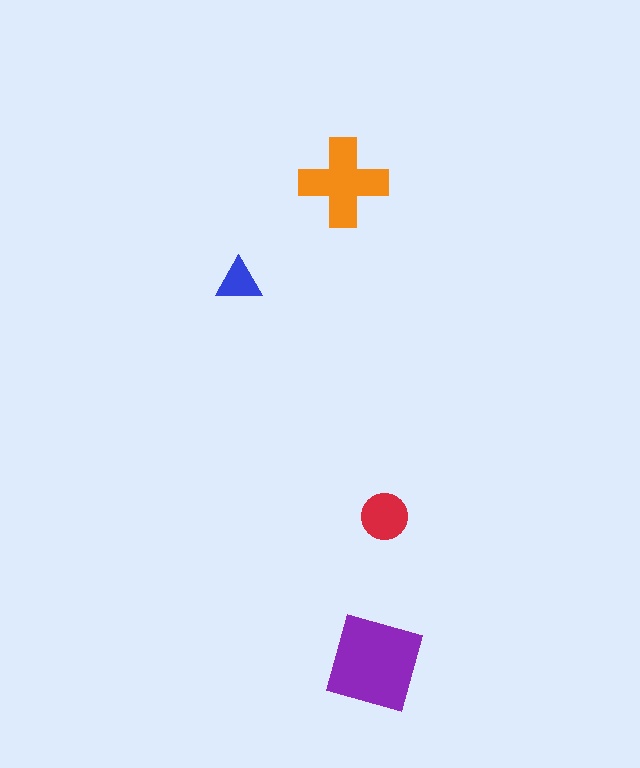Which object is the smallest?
The blue triangle.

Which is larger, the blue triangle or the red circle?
The red circle.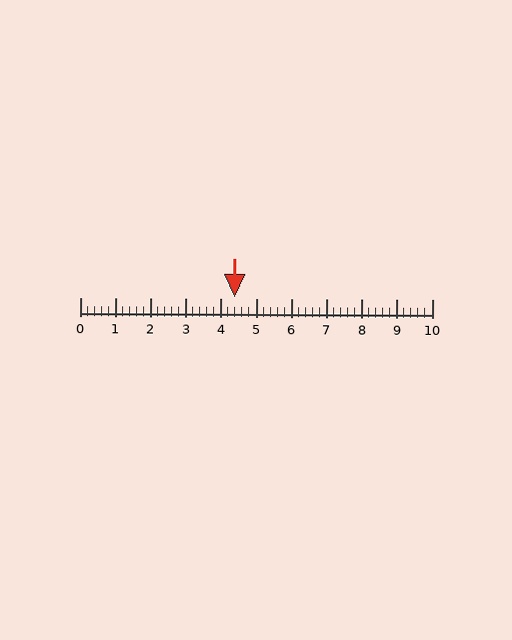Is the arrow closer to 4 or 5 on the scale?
The arrow is closer to 4.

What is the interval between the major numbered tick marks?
The major tick marks are spaced 1 units apart.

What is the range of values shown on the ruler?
The ruler shows values from 0 to 10.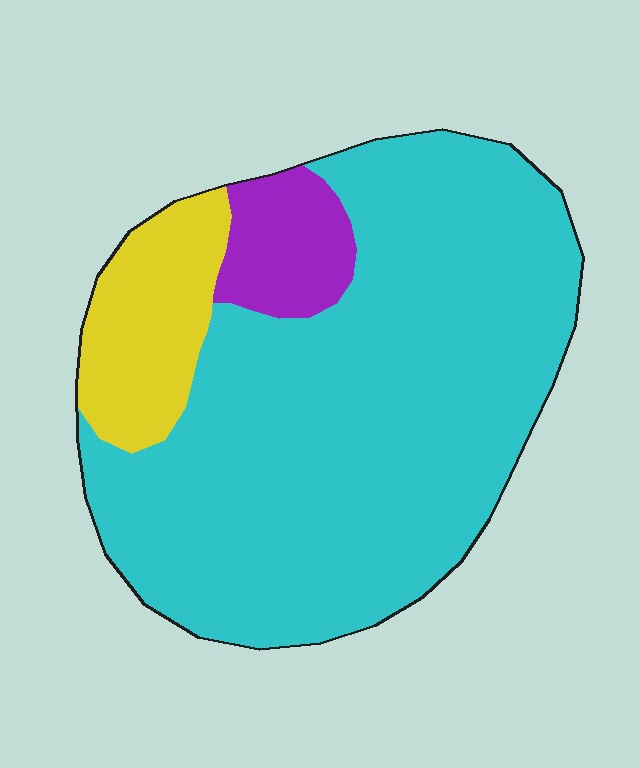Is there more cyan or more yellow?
Cyan.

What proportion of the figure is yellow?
Yellow covers roughly 15% of the figure.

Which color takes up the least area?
Purple, at roughly 10%.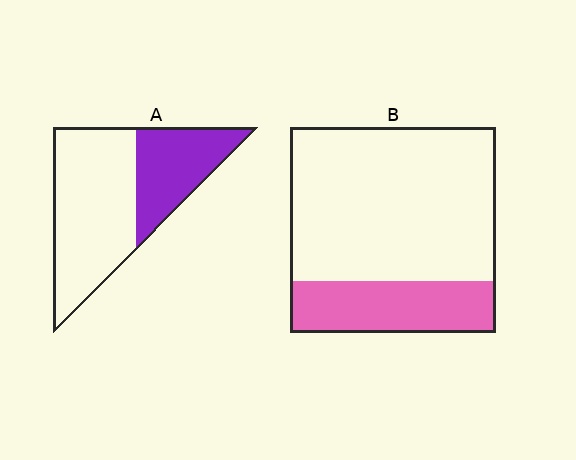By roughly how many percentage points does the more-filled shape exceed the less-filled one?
By roughly 10 percentage points (A over B).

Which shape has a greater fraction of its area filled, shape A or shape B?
Shape A.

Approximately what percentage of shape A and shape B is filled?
A is approximately 35% and B is approximately 25%.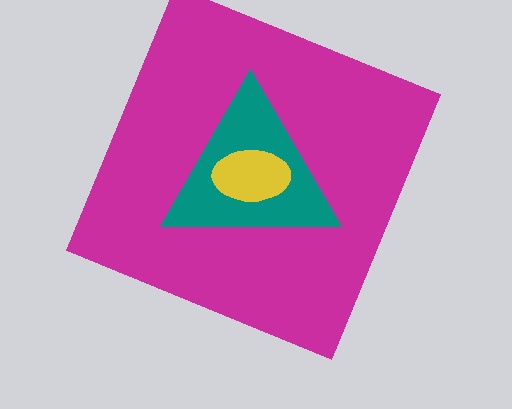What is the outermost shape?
The magenta square.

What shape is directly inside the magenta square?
The teal triangle.